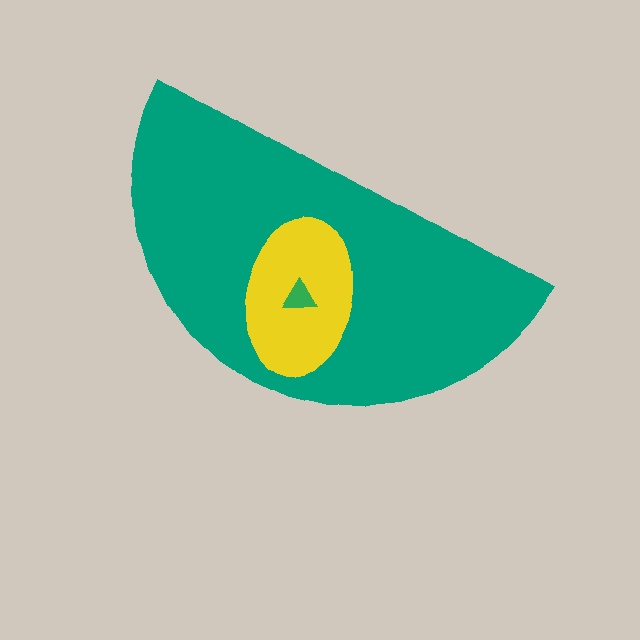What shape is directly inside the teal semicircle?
The yellow ellipse.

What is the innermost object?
The green triangle.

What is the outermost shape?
The teal semicircle.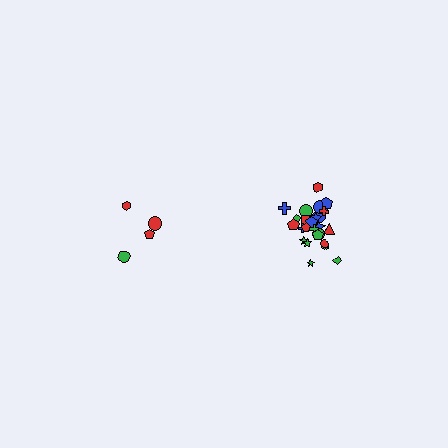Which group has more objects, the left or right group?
The right group.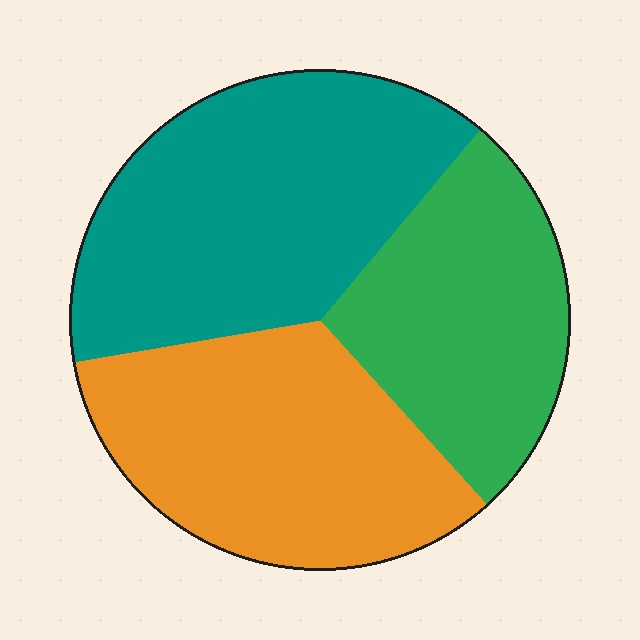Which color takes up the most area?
Teal, at roughly 40%.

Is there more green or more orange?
Orange.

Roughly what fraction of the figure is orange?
Orange takes up about one third (1/3) of the figure.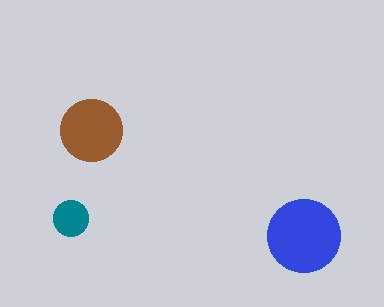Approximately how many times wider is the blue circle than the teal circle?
About 2 times wider.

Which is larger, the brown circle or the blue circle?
The blue one.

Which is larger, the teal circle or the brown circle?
The brown one.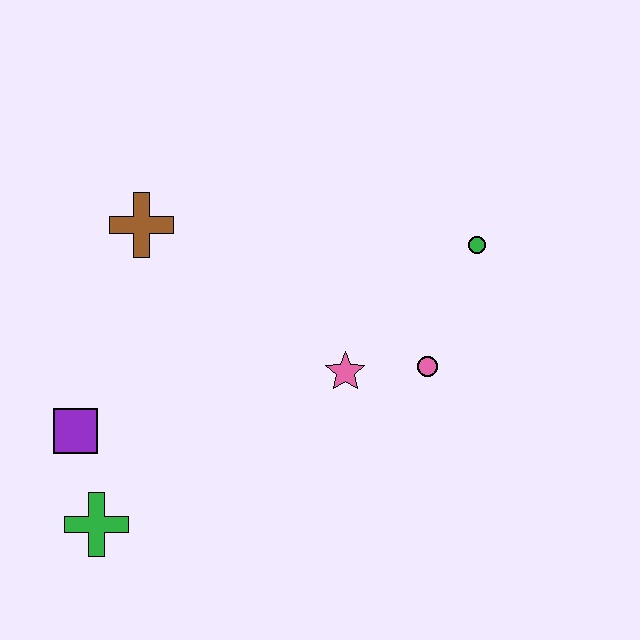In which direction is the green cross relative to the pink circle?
The green cross is to the left of the pink circle.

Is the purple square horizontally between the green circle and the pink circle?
No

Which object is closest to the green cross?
The purple square is closest to the green cross.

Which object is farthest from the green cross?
The green circle is farthest from the green cross.